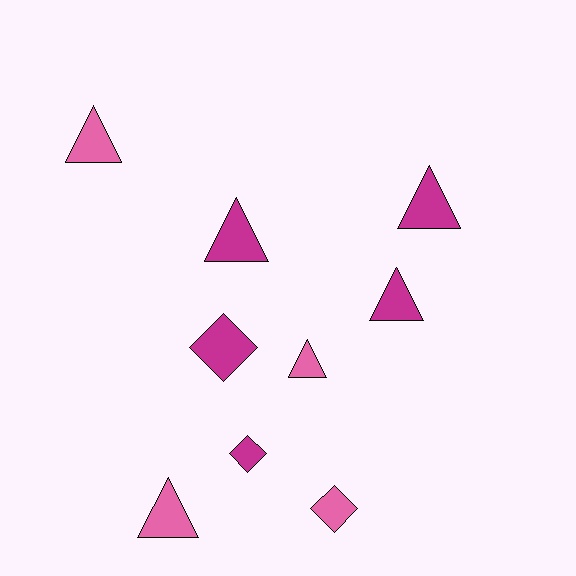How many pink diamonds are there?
There is 1 pink diamond.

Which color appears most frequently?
Magenta, with 5 objects.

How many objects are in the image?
There are 9 objects.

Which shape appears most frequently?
Triangle, with 6 objects.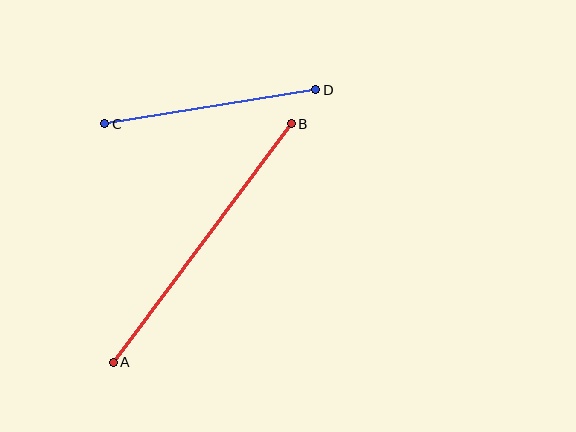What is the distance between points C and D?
The distance is approximately 214 pixels.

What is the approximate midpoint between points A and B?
The midpoint is at approximately (202, 243) pixels.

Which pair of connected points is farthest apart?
Points A and B are farthest apart.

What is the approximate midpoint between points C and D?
The midpoint is at approximately (210, 107) pixels.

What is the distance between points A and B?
The distance is approximately 298 pixels.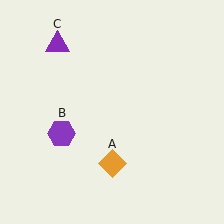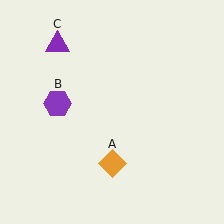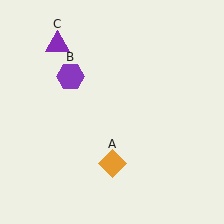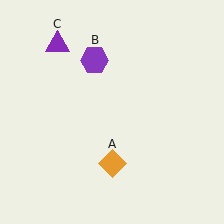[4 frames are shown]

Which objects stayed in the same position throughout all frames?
Orange diamond (object A) and purple triangle (object C) remained stationary.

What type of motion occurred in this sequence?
The purple hexagon (object B) rotated clockwise around the center of the scene.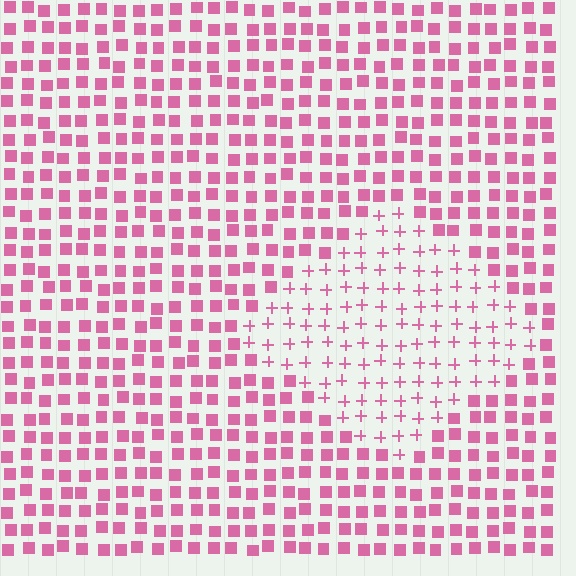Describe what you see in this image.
The image is filled with small pink elements arranged in a uniform grid. A diamond-shaped region contains plus signs, while the surrounding area contains squares. The boundary is defined purely by the change in element shape.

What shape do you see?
I see a diamond.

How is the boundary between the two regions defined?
The boundary is defined by a change in element shape: plus signs inside vs. squares outside. All elements share the same color and spacing.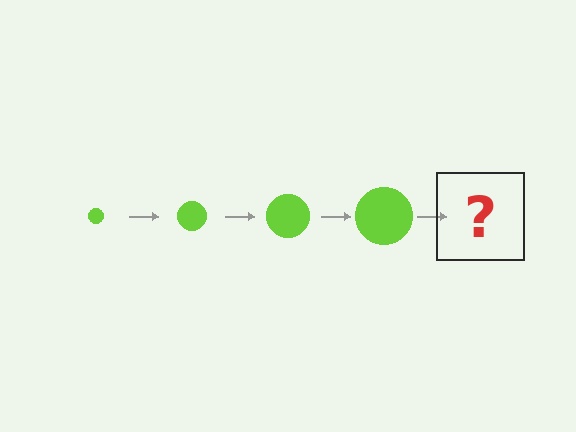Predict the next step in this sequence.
The next step is a lime circle, larger than the previous one.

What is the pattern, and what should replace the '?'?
The pattern is that the circle gets progressively larger each step. The '?' should be a lime circle, larger than the previous one.